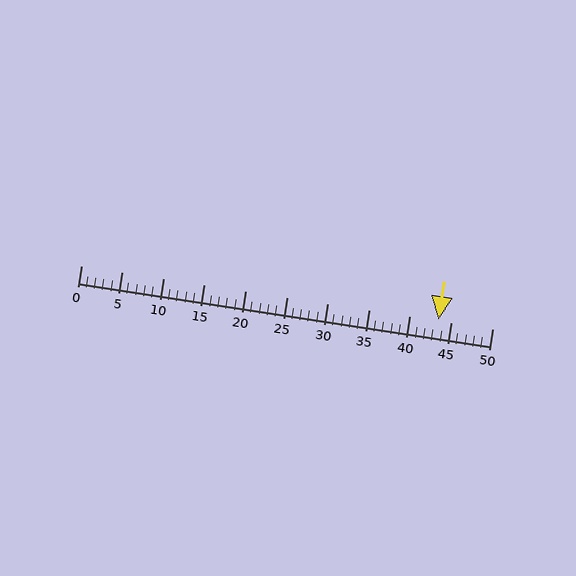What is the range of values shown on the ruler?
The ruler shows values from 0 to 50.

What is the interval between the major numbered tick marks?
The major tick marks are spaced 5 units apart.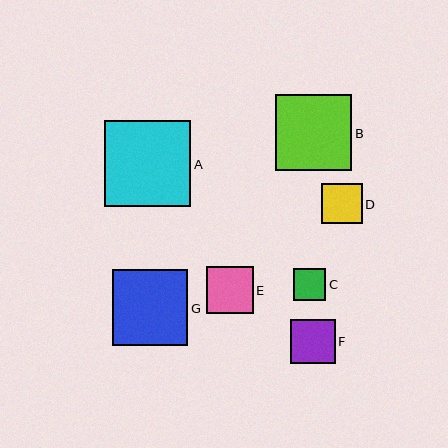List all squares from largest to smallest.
From largest to smallest: A, B, G, E, F, D, C.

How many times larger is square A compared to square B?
Square A is approximately 1.1 times the size of square B.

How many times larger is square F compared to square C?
Square F is approximately 1.4 times the size of square C.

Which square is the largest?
Square A is the largest with a size of approximately 86 pixels.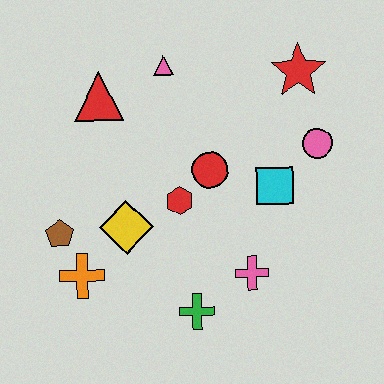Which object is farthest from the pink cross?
The red triangle is farthest from the pink cross.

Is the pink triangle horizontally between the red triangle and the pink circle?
Yes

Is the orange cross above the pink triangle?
No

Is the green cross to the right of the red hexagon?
Yes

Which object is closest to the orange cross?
The brown pentagon is closest to the orange cross.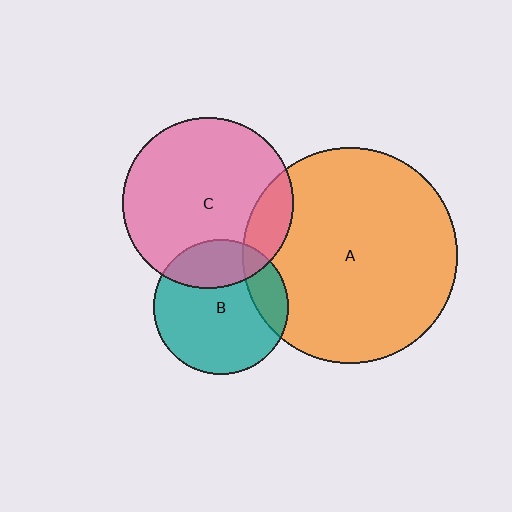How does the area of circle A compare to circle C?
Approximately 1.6 times.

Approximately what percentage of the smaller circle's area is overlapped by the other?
Approximately 25%.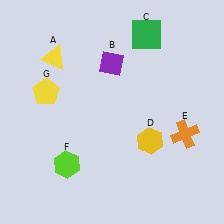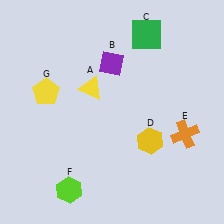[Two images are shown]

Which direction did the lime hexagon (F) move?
The lime hexagon (F) moved down.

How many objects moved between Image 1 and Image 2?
2 objects moved between the two images.